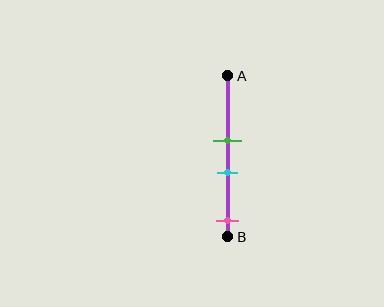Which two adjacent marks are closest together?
The green and cyan marks are the closest adjacent pair.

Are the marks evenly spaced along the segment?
No, the marks are not evenly spaced.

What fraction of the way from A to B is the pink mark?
The pink mark is approximately 90% (0.9) of the way from A to B.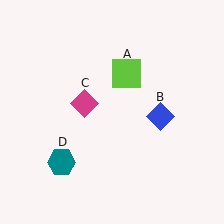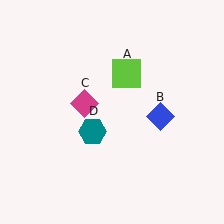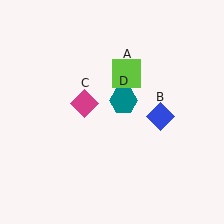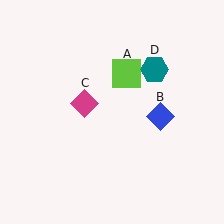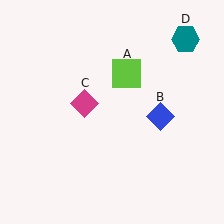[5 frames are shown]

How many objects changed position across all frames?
1 object changed position: teal hexagon (object D).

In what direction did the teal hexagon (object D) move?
The teal hexagon (object D) moved up and to the right.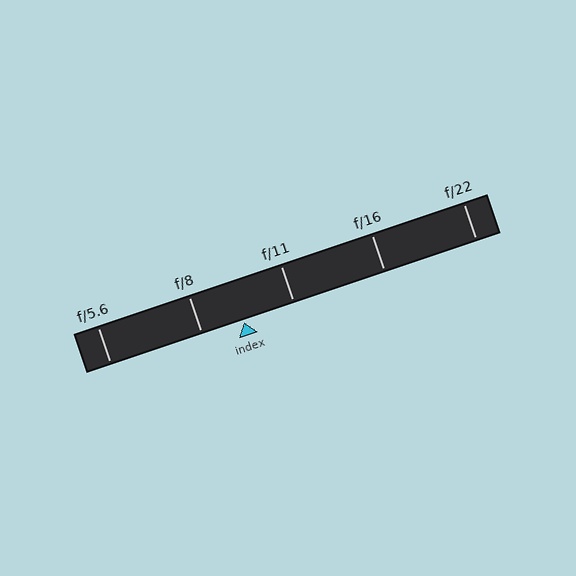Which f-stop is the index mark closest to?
The index mark is closest to f/8.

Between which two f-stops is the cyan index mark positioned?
The index mark is between f/8 and f/11.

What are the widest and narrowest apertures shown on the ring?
The widest aperture shown is f/5.6 and the narrowest is f/22.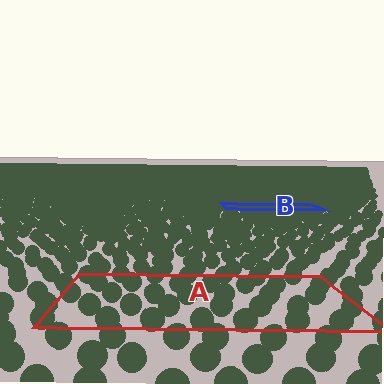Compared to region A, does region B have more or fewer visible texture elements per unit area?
Region B has more texture elements per unit area — they are packed more densely because it is farther away.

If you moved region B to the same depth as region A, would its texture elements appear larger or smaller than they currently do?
They would appear larger. At a closer depth, the same texture elements are projected at a bigger on-screen size.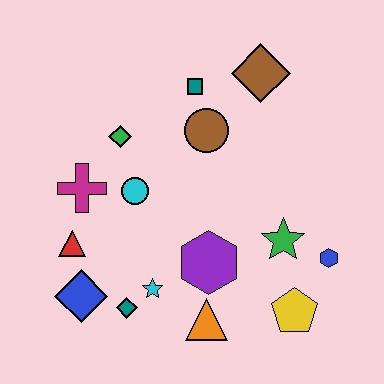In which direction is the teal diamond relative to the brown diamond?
The teal diamond is below the brown diamond.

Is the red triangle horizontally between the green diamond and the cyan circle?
No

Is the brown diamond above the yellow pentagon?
Yes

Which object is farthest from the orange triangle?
The brown diamond is farthest from the orange triangle.